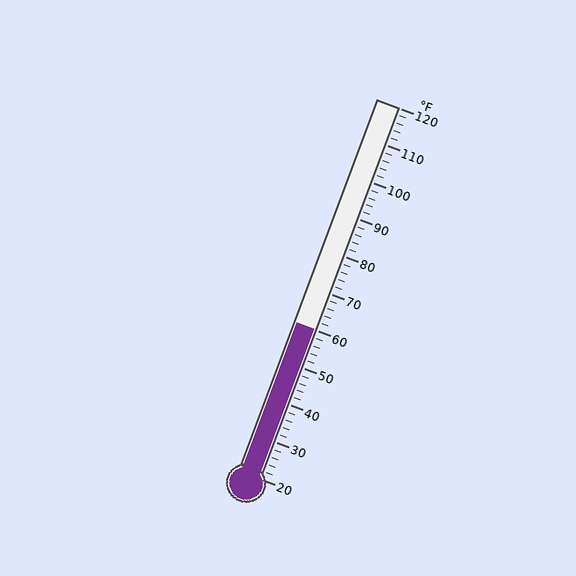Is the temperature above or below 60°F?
The temperature is at 60°F.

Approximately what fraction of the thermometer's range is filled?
The thermometer is filled to approximately 40% of its range.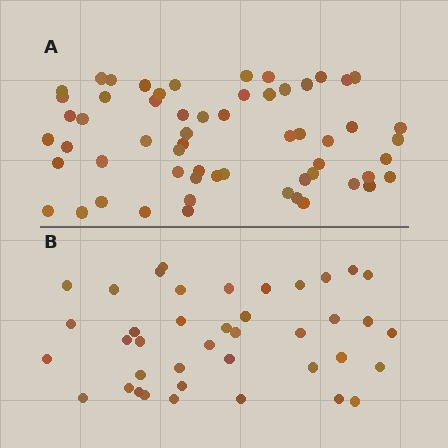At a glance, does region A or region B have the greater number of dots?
Region A (the top region) has more dots.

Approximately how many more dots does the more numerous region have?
Region A has approximately 20 more dots than region B.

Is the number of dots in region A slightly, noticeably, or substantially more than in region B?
Region A has substantially more. The ratio is roughly 1.5 to 1.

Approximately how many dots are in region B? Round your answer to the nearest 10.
About 40 dots.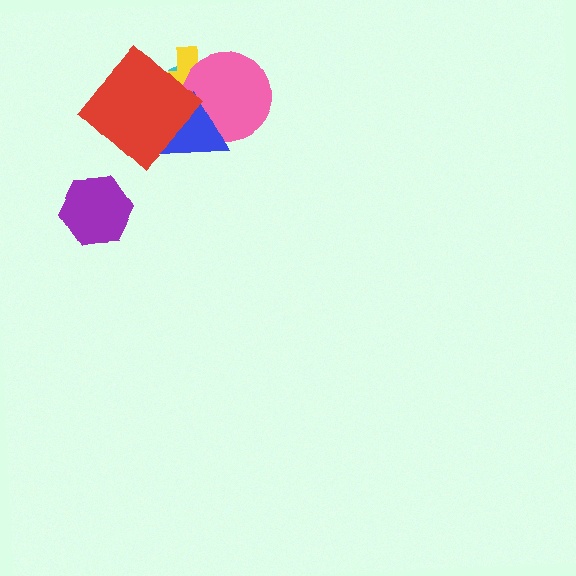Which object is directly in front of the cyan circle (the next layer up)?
The yellow cross is directly in front of the cyan circle.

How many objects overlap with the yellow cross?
4 objects overlap with the yellow cross.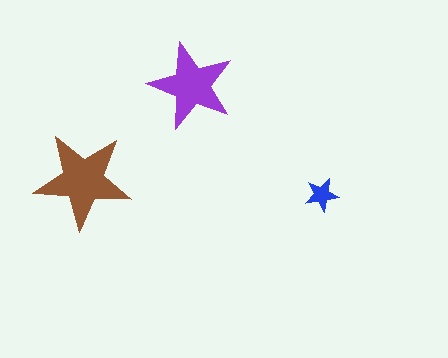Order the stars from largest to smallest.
the brown one, the purple one, the blue one.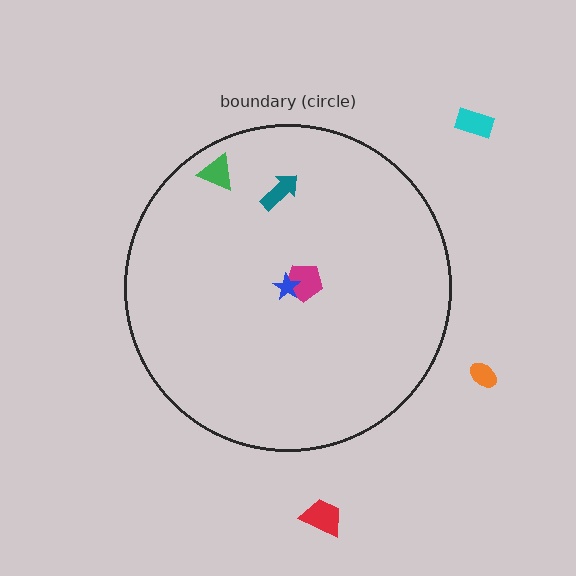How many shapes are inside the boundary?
4 inside, 3 outside.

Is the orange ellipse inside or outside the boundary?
Outside.